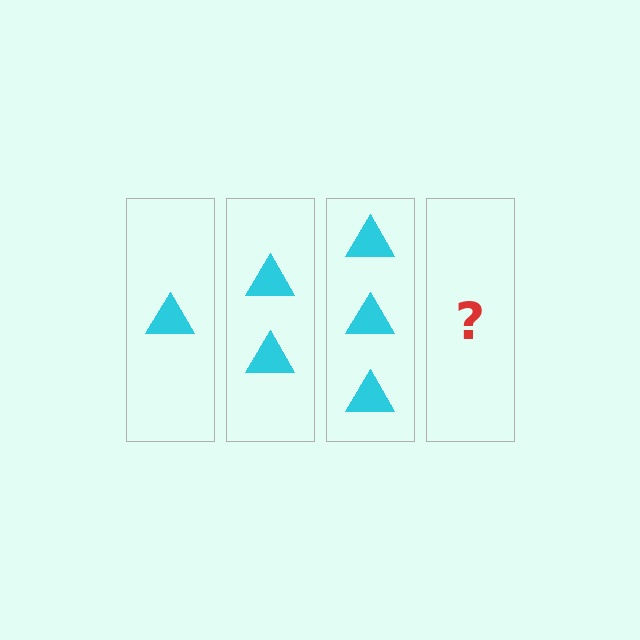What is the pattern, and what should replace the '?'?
The pattern is that each step adds one more triangle. The '?' should be 4 triangles.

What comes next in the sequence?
The next element should be 4 triangles.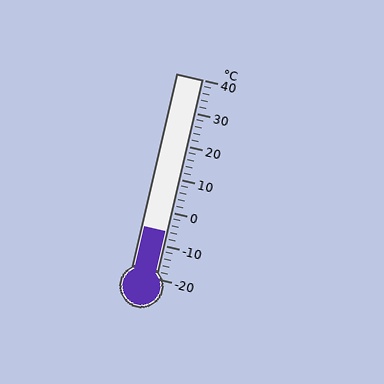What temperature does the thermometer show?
The thermometer shows approximately -6°C.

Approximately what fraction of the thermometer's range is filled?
The thermometer is filled to approximately 25% of its range.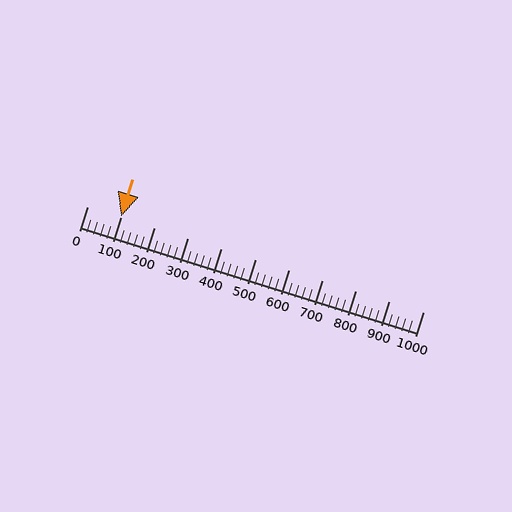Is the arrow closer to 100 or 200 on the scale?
The arrow is closer to 100.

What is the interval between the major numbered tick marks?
The major tick marks are spaced 100 units apart.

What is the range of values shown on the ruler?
The ruler shows values from 0 to 1000.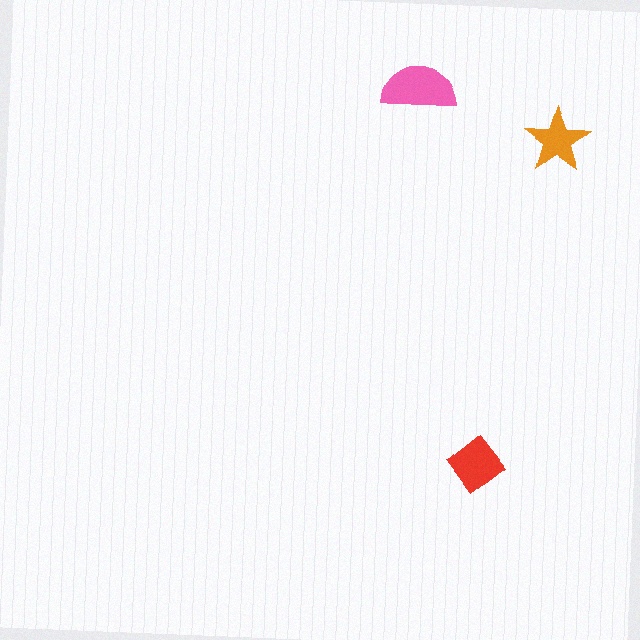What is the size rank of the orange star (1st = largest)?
3rd.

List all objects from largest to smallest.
The pink semicircle, the red diamond, the orange star.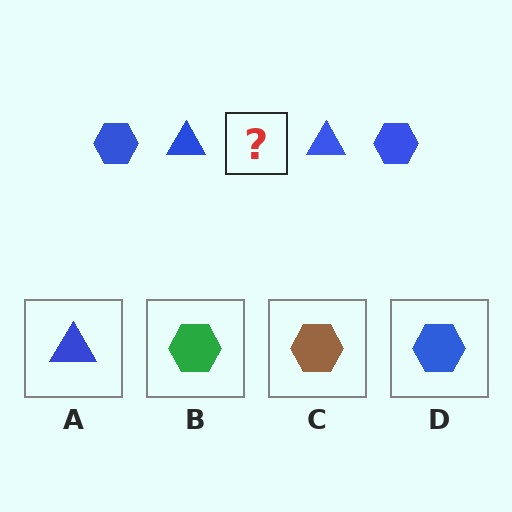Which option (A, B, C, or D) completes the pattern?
D.